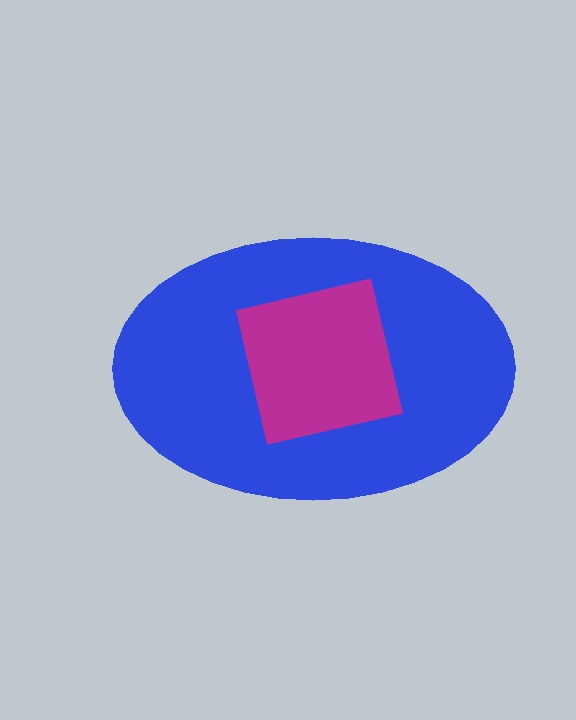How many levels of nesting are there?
2.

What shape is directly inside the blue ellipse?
The magenta square.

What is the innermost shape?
The magenta square.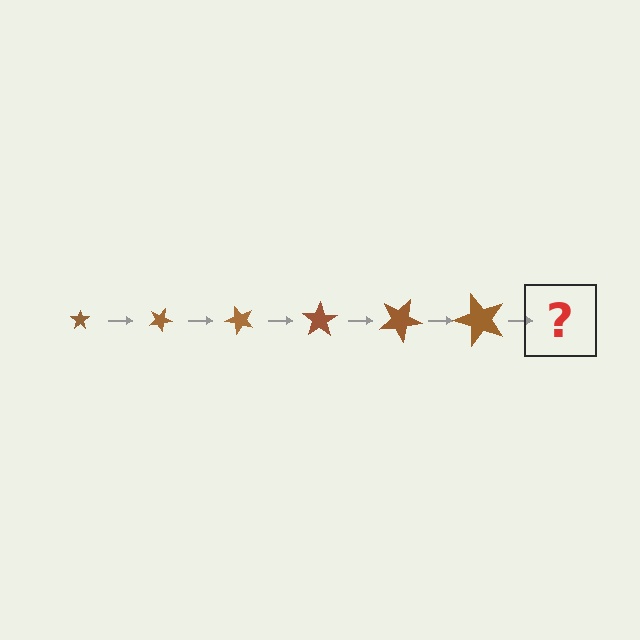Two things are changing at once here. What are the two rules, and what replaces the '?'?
The two rules are that the star grows larger each step and it rotates 25 degrees each step. The '?' should be a star, larger than the previous one and rotated 150 degrees from the start.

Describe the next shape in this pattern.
It should be a star, larger than the previous one and rotated 150 degrees from the start.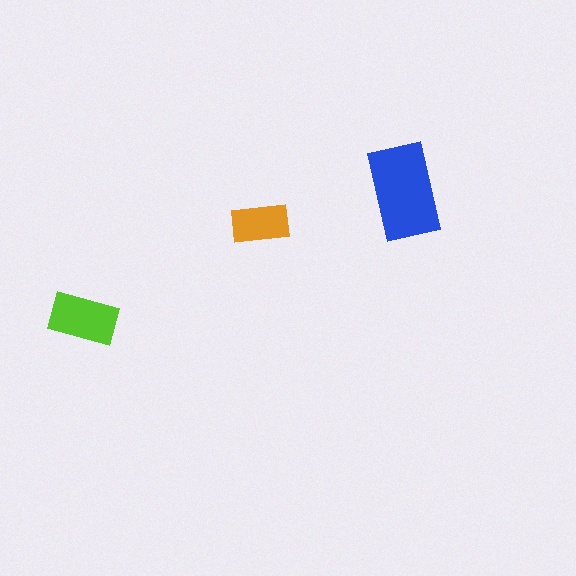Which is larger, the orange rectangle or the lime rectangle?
The lime one.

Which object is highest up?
The blue rectangle is topmost.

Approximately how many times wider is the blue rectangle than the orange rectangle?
About 1.5 times wider.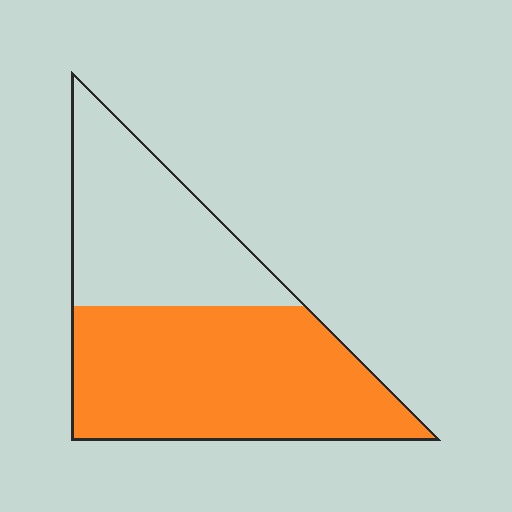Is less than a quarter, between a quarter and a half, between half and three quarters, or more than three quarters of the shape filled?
Between half and three quarters.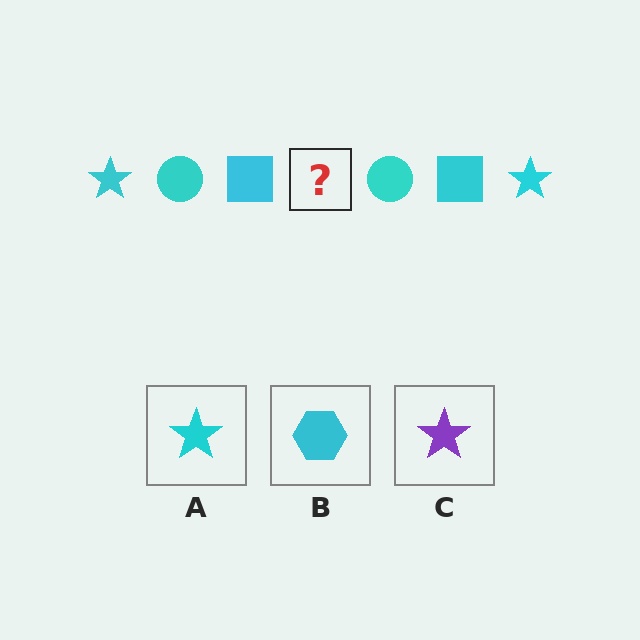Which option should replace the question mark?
Option A.